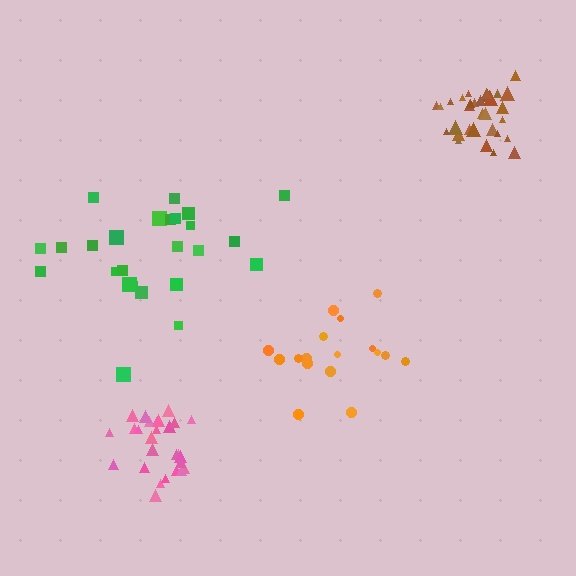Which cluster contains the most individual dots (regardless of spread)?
Brown (32).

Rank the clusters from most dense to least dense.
brown, pink, orange, green.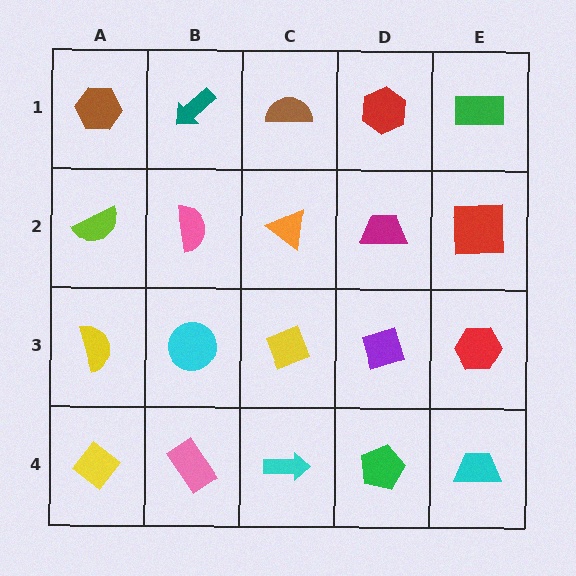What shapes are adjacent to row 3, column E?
A red square (row 2, column E), a cyan trapezoid (row 4, column E), a purple diamond (row 3, column D).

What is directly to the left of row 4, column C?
A pink rectangle.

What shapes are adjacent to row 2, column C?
A brown semicircle (row 1, column C), a yellow diamond (row 3, column C), a pink semicircle (row 2, column B), a magenta trapezoid (row 2, column D).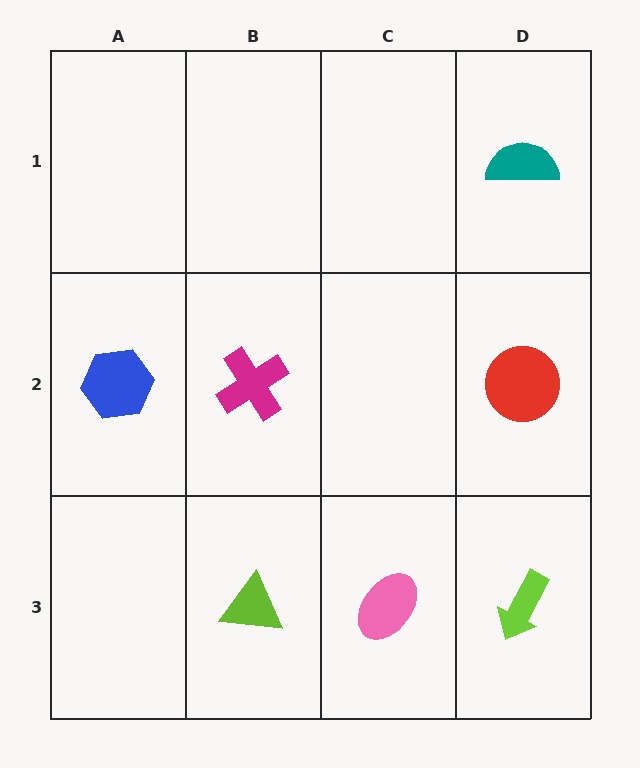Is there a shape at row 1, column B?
No, that cell is empty.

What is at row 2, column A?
A blue hexagon.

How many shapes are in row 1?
1 shape.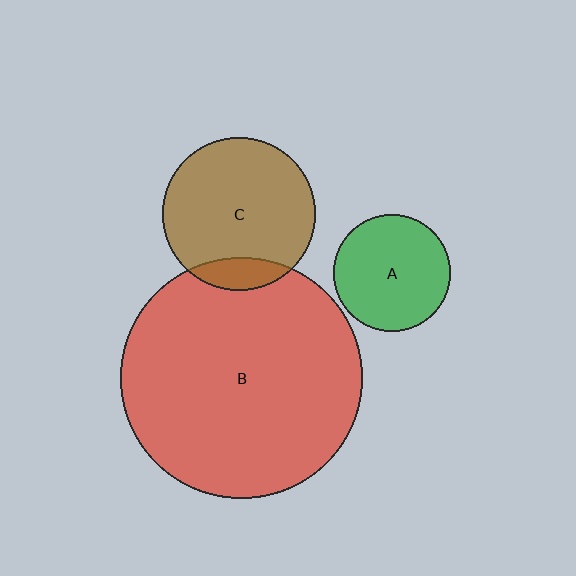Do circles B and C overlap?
Yes.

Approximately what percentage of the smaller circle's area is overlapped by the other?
Approximately 15%.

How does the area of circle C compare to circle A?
Approximately 1.7 times.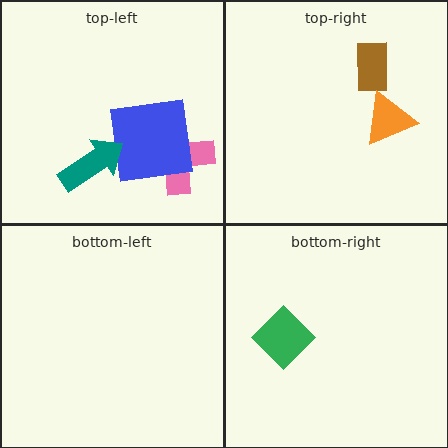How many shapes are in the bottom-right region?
1.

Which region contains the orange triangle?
The top-right region.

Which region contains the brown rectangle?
The top-right region.